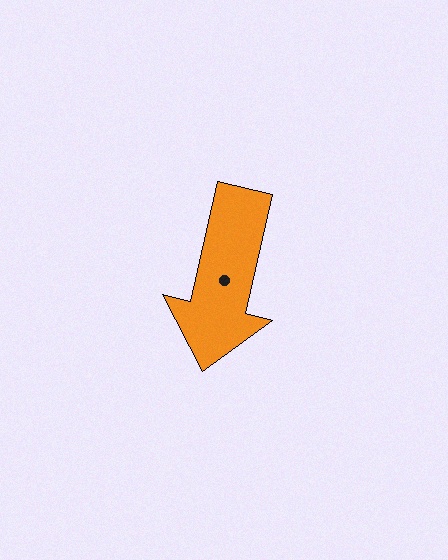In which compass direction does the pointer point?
South.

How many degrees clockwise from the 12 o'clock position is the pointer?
Approximately 193 degrees.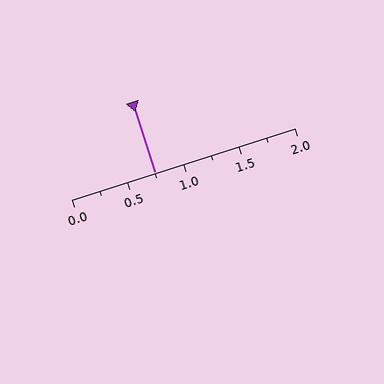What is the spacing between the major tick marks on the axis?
The major ticks are spaced 0.5 apart.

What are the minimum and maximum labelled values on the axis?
The axis runs from 0.0 to 2.0.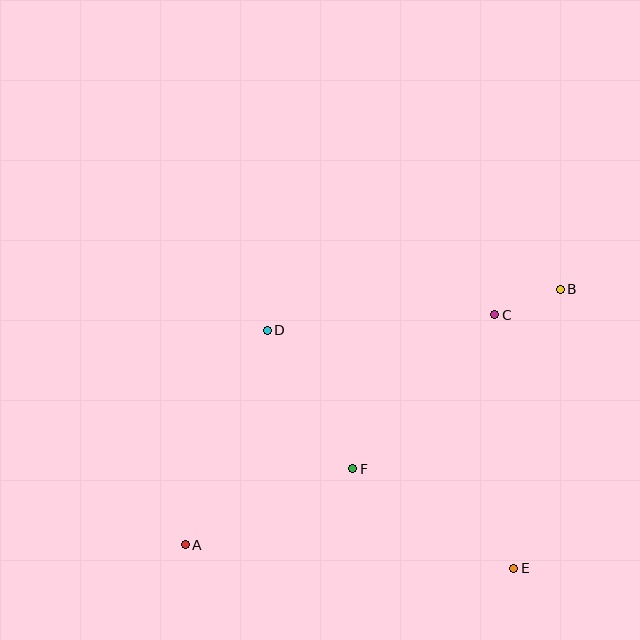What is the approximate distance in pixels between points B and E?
The distance between B and E is approximately 283 pixels.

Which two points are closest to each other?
Points B and C are closest to each other.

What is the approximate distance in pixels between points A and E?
The distance between A and E is approximately 329 pixels.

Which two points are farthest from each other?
Points A and B are farthest from each other.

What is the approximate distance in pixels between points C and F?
The distance between C and F is approximately 209 pixels.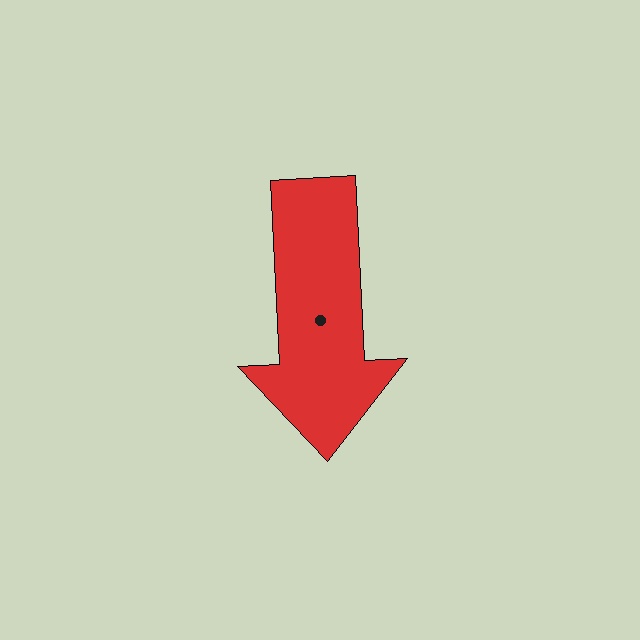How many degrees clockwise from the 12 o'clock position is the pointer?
Approximately 177 degrees.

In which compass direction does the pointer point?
South.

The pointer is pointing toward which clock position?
Roughly 6 o'clock.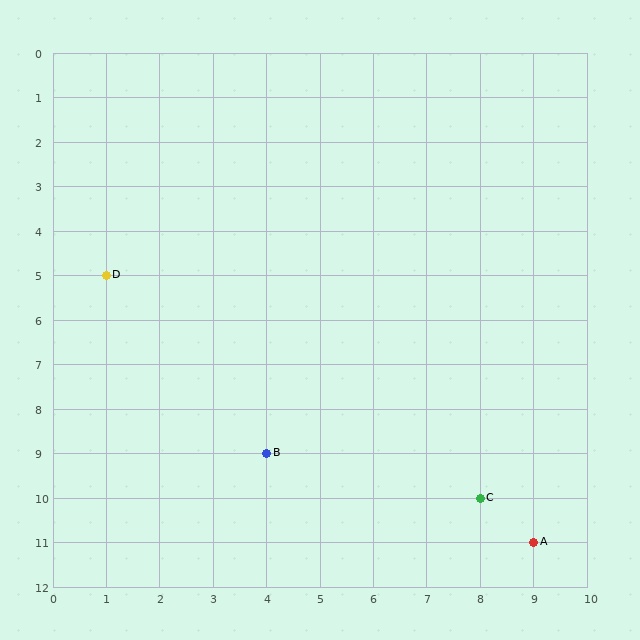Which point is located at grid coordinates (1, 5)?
Point D is at (1, 5).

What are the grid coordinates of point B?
Point B is at grid coordinates (4, 9).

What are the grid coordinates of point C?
Point C is at grid coordinates (8, 10).